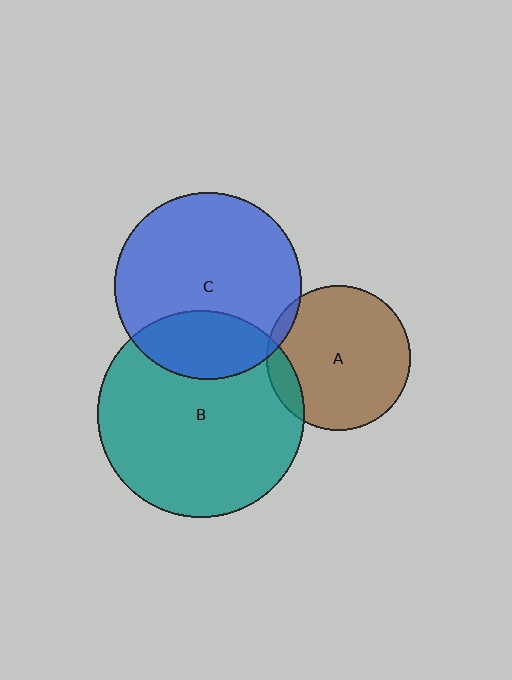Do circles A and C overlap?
Yes.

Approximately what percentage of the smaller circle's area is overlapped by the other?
Approximately 5%.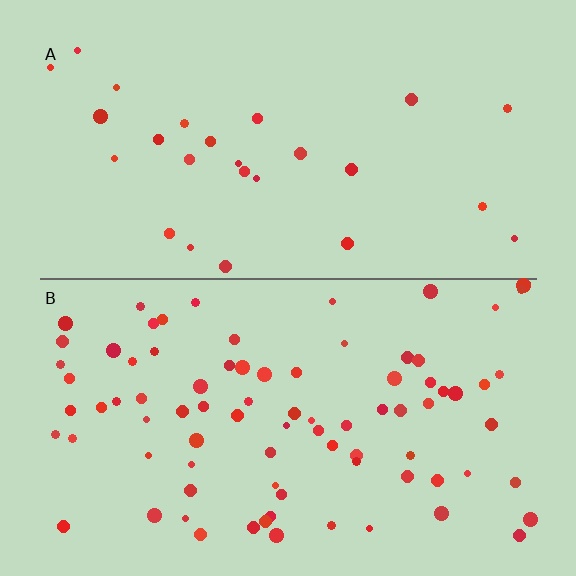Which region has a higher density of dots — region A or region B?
B (the bottom).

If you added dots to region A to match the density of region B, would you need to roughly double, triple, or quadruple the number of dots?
Approximately triple.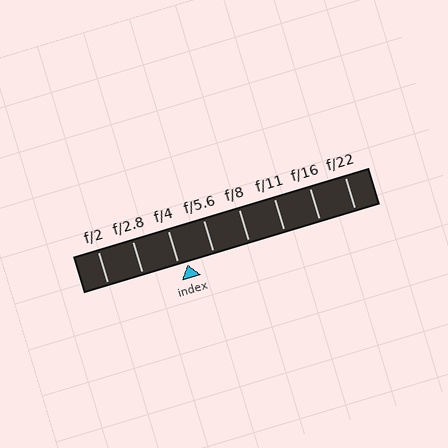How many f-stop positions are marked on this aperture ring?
There are 8 f-stop positions marked.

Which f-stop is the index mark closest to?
The index mark is closest to f/4.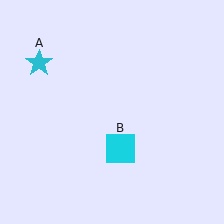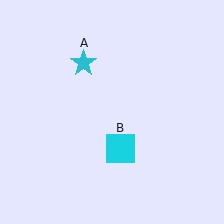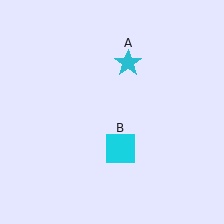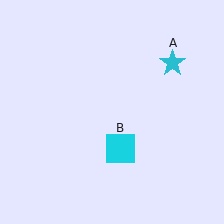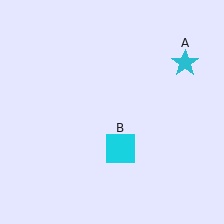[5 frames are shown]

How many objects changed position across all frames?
1 object changed position: cyan star (object A).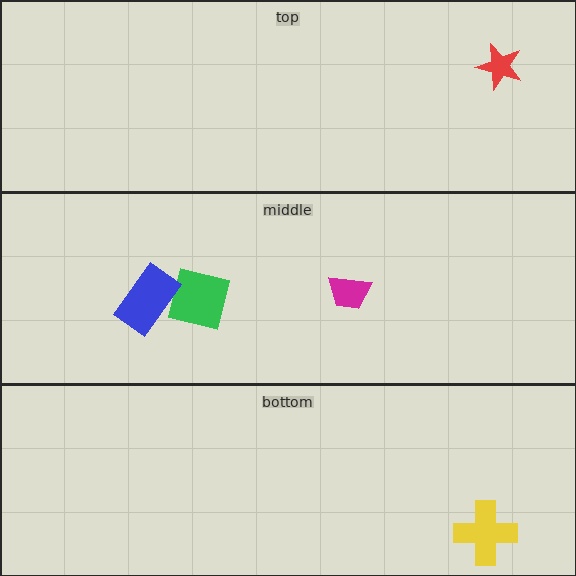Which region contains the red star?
The top region.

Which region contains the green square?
The middle region.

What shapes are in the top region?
The red star.